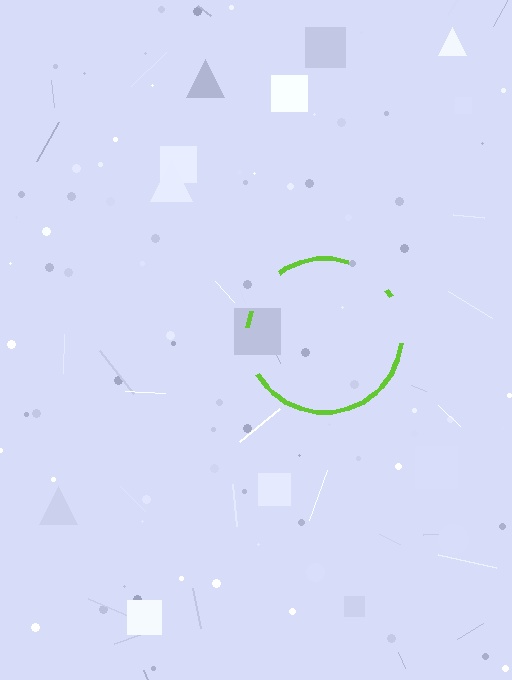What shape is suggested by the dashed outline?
The dashed outline suggests a circle.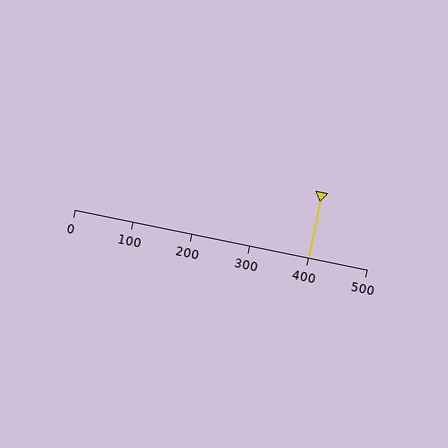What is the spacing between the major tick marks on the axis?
The major ticks are spaced 100 apart.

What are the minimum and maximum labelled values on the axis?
The axis runs from 0 to 500.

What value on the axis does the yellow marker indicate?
The marker indicates approximately 400.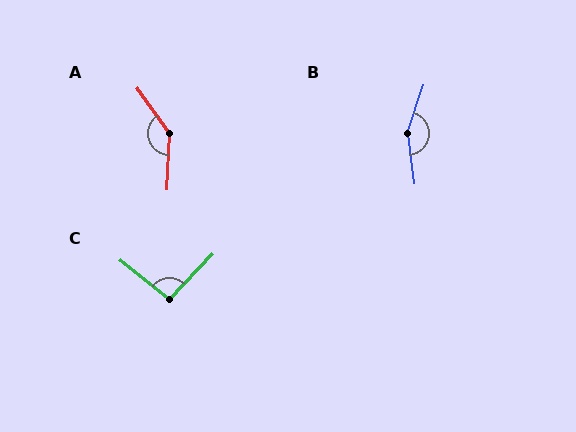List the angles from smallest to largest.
C (95°), A (142°), B (155°).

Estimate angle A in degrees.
Approximately 142 degrees.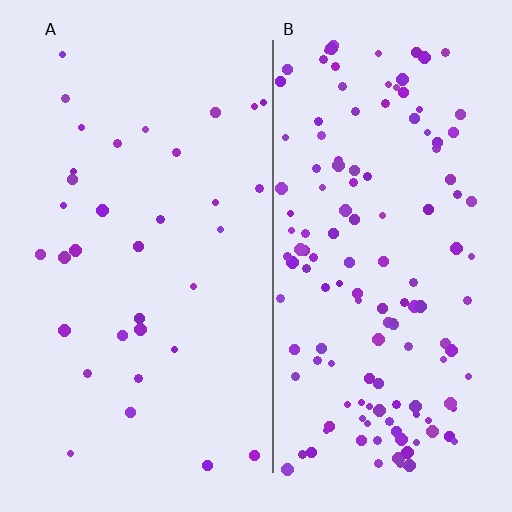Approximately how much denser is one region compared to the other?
Approximately 4.1× — region B over region A.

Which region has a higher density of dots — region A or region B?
B (the right).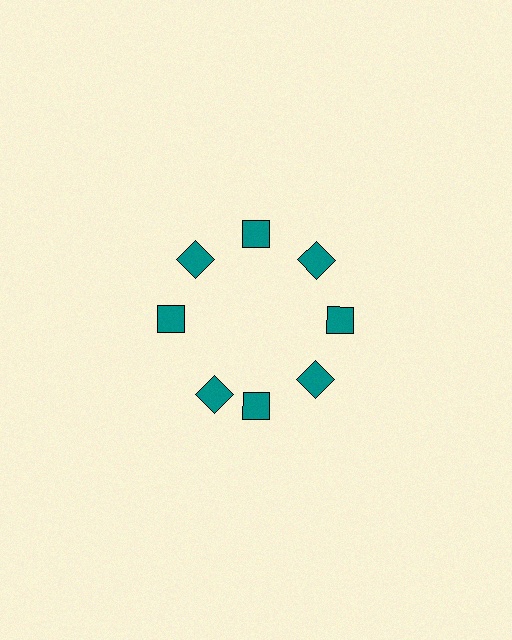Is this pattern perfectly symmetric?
No. The 8 teal diamonds are arranged in a ring, but one element near the 8 o'clock position is rotated out of alignment along the ring, breaking the 8-fold rotational symmetry.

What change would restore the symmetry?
The symmetry would be restored by rotating it back into even spacing with its neighbors so that all 8 diamonds sit at equal angles and equal distance from the center.